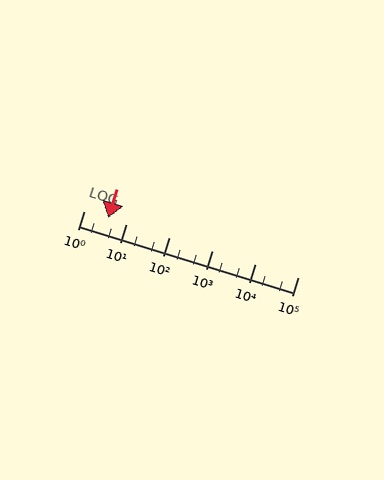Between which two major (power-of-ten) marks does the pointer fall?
The pointer is between 1 and 10.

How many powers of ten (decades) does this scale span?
The scale spans 5 decades, from 1 to 100000.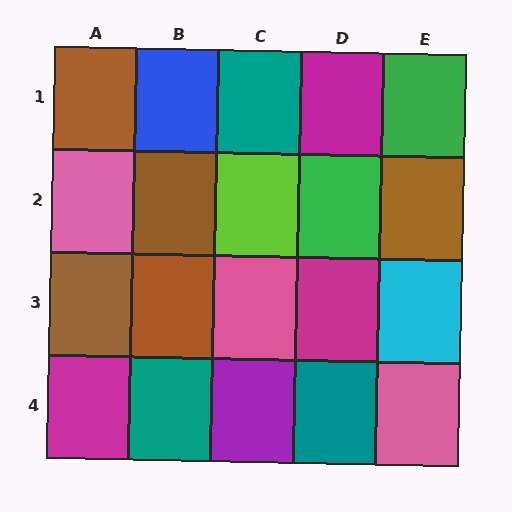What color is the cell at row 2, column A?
Pink.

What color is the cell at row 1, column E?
Green.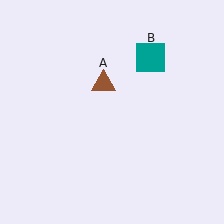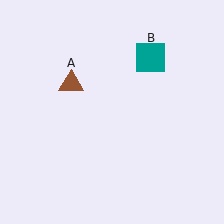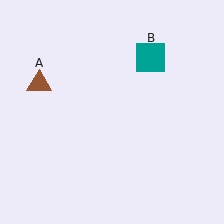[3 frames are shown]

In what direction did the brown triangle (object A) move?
The brown triangle (object A) moved left.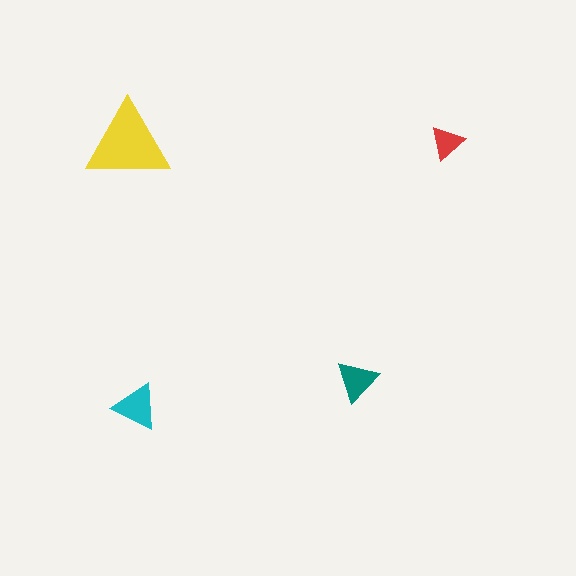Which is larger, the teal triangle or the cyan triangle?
The cyan one.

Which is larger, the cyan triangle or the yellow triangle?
The yellow one.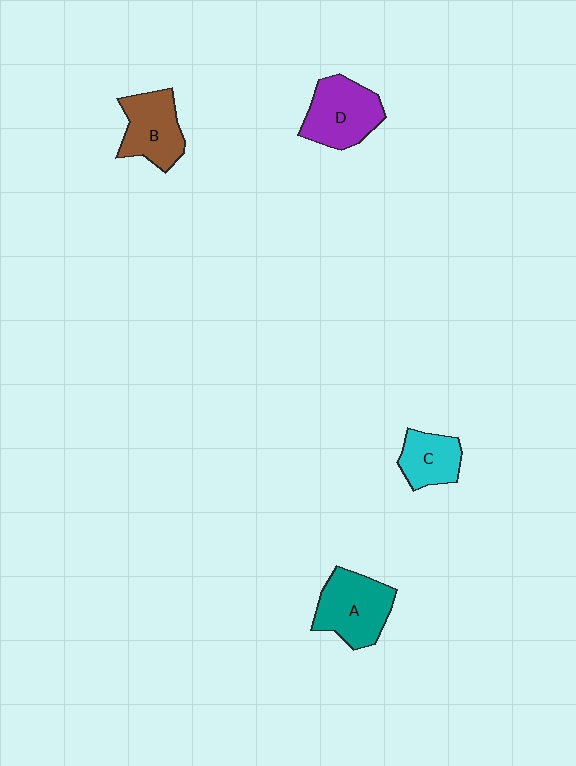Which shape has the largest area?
Shape A (teal).